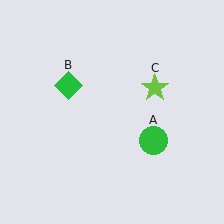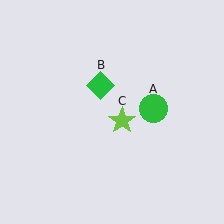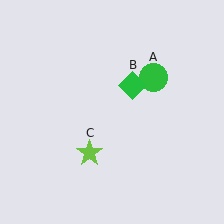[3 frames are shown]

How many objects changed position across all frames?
3 objects changed position: green circle (object A), green diamond (object B), lime star (object C).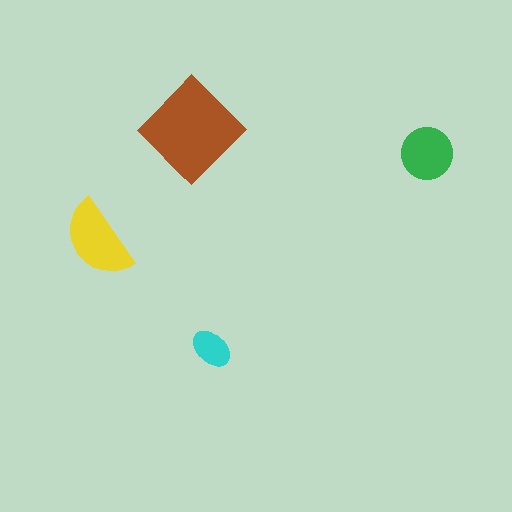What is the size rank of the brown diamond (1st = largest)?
1st.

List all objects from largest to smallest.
The brown diamond, the yellow semicircle, the green circle, the cyan ellipse.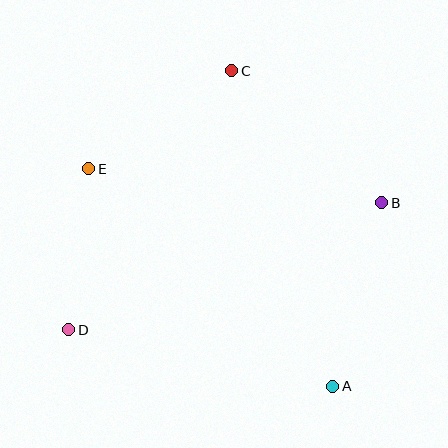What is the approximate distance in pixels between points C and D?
The distance between C and D is approximately 306 pixels.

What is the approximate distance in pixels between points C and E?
The distance between C and E is approximately 173 pixels.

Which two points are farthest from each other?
Points B and D are farthest from each other.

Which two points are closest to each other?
Points D and E are closest to each other.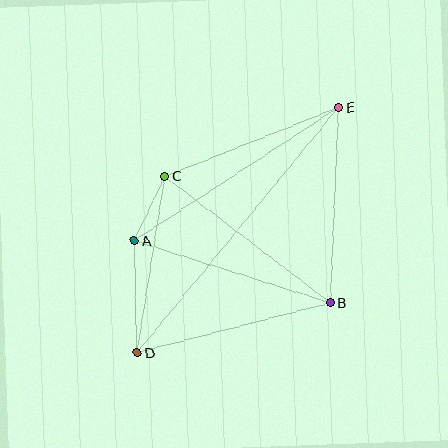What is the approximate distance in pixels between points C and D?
The distance between C and D is approximately 179 pixels.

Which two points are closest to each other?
Points A and C are closest to each other.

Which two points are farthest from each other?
Points D and E are farthest from each other.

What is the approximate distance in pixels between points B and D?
The distance between B and D is approximately 199 pixels.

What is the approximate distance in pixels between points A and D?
The distance between A and D is approximately 112 pixels.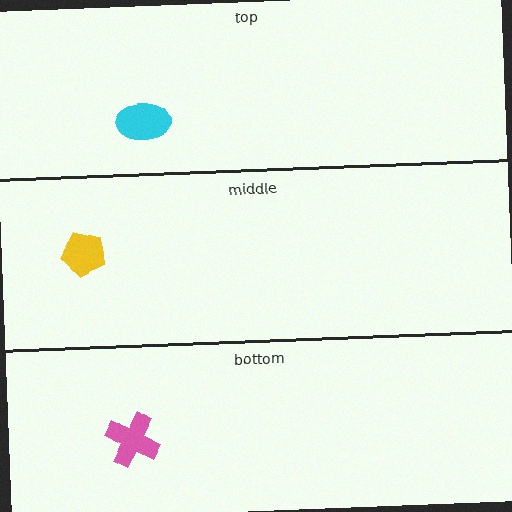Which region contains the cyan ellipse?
The top region.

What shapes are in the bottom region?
The pink cross.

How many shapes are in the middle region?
1.